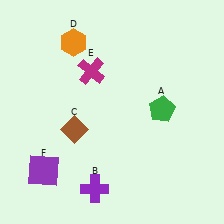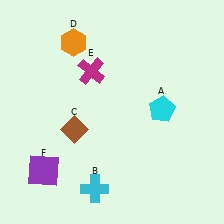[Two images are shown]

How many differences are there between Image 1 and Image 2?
There are 2 differences between the two images.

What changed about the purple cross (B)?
In Image 1, B is purple. In Image 2, it changed to cyan.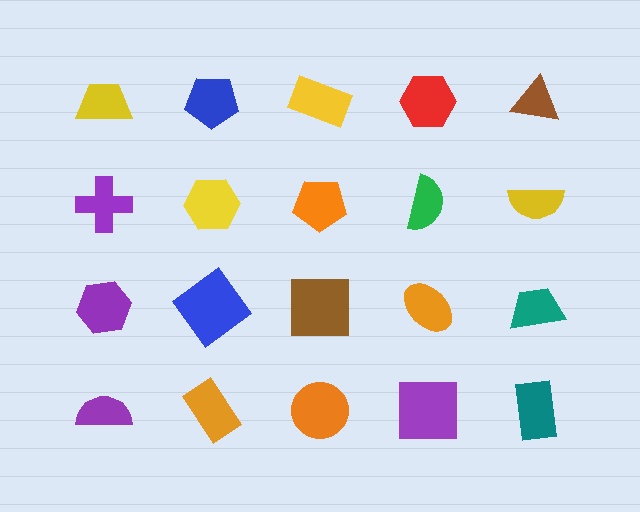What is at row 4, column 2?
An orange rectangle.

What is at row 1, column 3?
A yellow rectangle.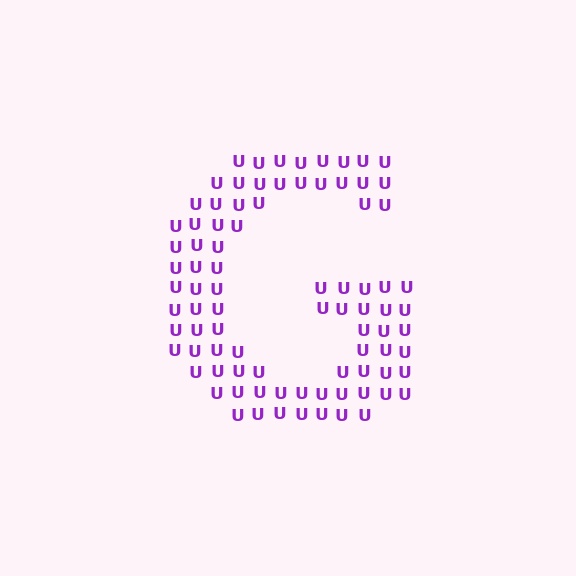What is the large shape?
The large shape is the letter G.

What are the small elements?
The small elements are letter U's.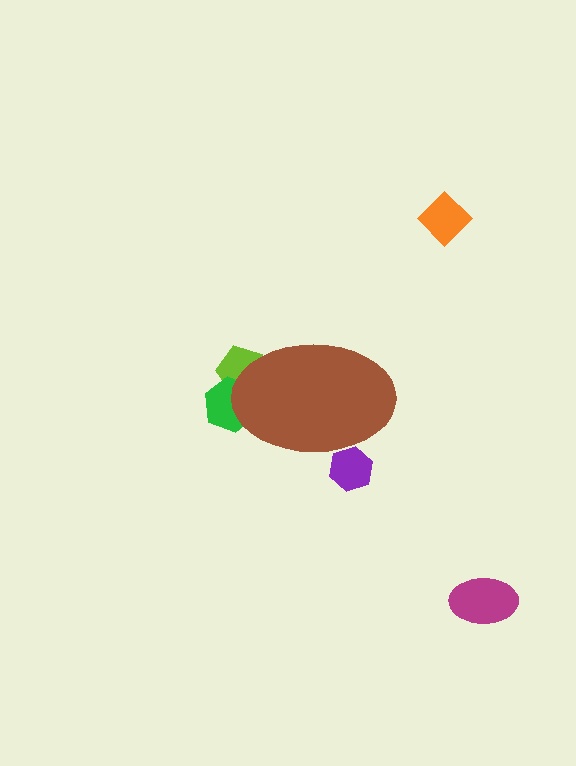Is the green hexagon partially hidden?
Yes, the green hexagon is partially hidden behind the brown ellipse.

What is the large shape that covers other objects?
A brown ellipse.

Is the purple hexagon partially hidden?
Yes, the purple hexagon is partially hidden behind the brown ellipse.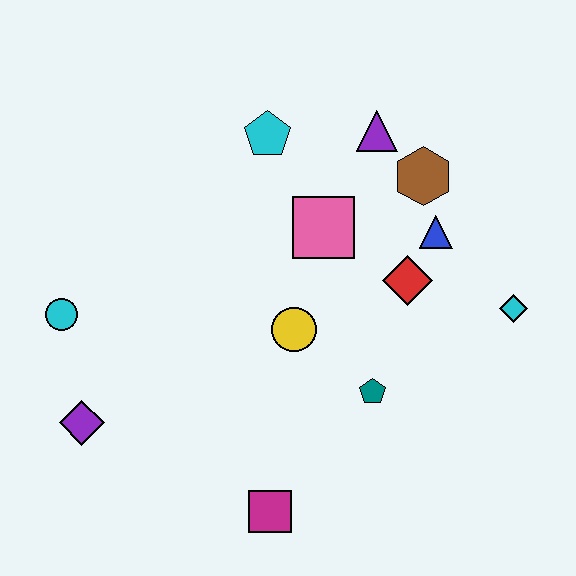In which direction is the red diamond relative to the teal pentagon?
The red diamond is above the teal pentagon.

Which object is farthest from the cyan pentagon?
The magenta square is farthest from the cyan pentagon.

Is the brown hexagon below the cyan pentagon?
Yes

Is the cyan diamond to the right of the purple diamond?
Yes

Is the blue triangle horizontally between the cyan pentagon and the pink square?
No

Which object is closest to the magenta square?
The teal pentagon is closest to the magenta square.